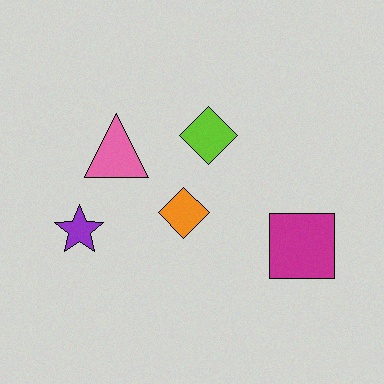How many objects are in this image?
There are 5 objects.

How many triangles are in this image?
There is 1 triangle.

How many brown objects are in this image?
There are no brown objects.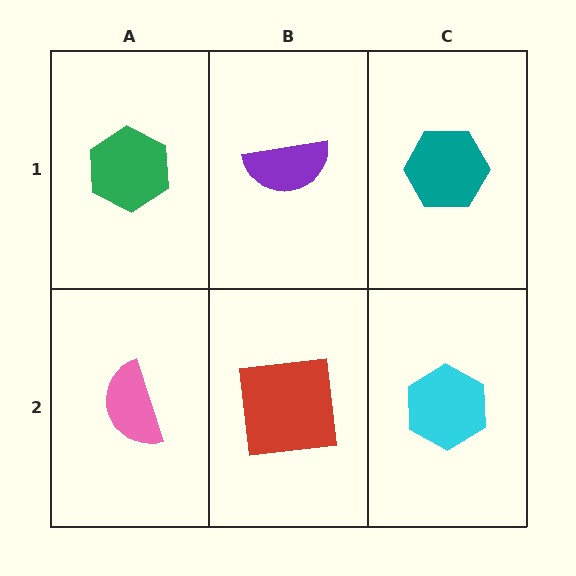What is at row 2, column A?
A pink semicircle.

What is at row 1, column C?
A teal hexagon.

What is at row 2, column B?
A red square.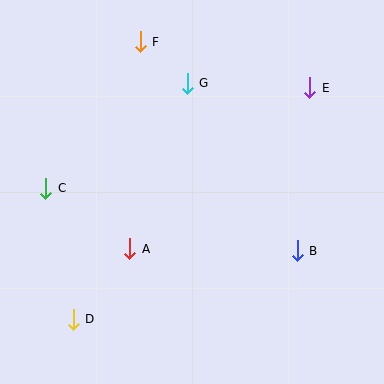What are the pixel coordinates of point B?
Point B is at (297, 251).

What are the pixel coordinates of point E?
Point E is at (310, 88).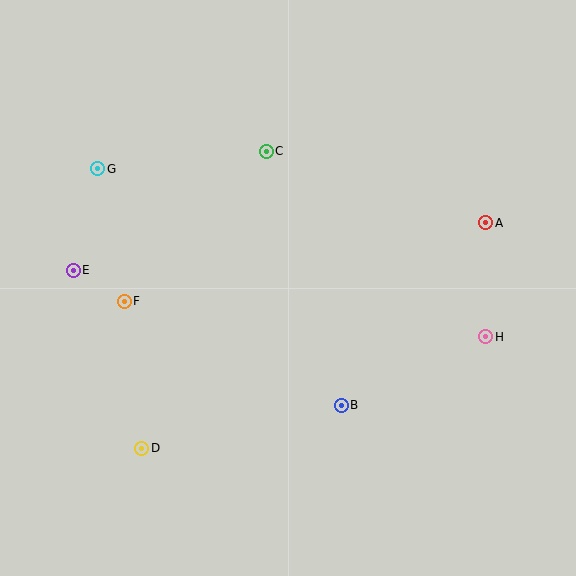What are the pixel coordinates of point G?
Point G is at (98, 169).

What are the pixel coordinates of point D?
Point D is at (142, 448).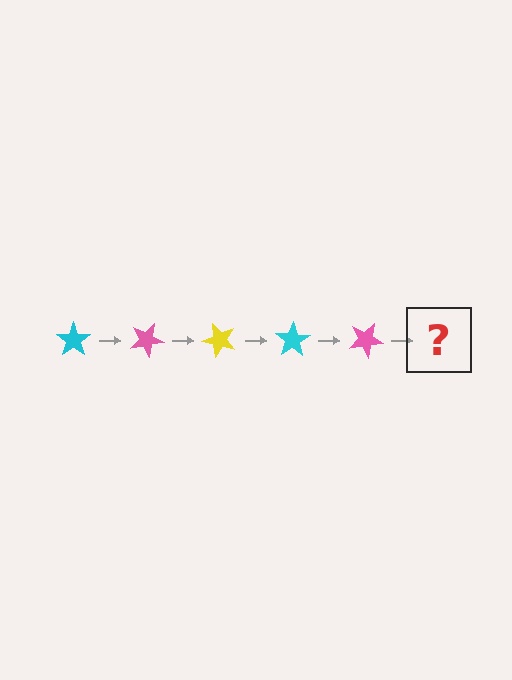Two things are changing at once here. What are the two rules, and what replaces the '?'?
The two rules are that it rotates 25 degrees each step and the color cycles through cyan, pink, and yellow. The '?' should be a yellow star, rotated 125 degrees from the start.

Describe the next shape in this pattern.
It should be a yellow star, rotated 125 degrees from the start.